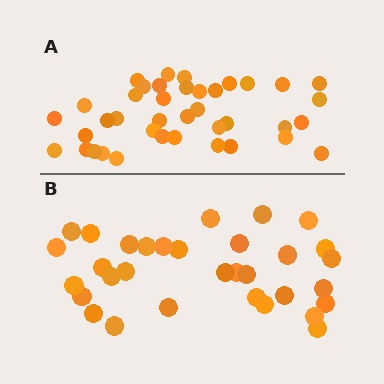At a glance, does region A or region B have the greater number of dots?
Region A (the top region) has more dots.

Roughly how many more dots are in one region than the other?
Region A has roughly 8 or so more dots than region B.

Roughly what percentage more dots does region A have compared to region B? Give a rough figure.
About 20% more.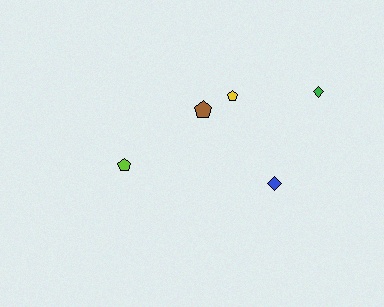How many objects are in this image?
There are 5 objects.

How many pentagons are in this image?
There are 3 pentagons.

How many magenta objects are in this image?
There are no magenta objects.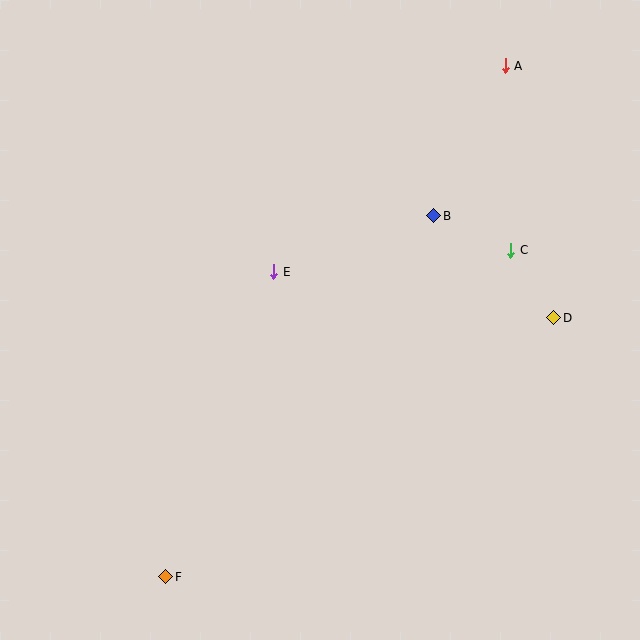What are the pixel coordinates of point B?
Point B is at (434, 216).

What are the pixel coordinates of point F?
Point F is at (166, 577).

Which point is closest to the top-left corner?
Point E is closest to the top-left corner.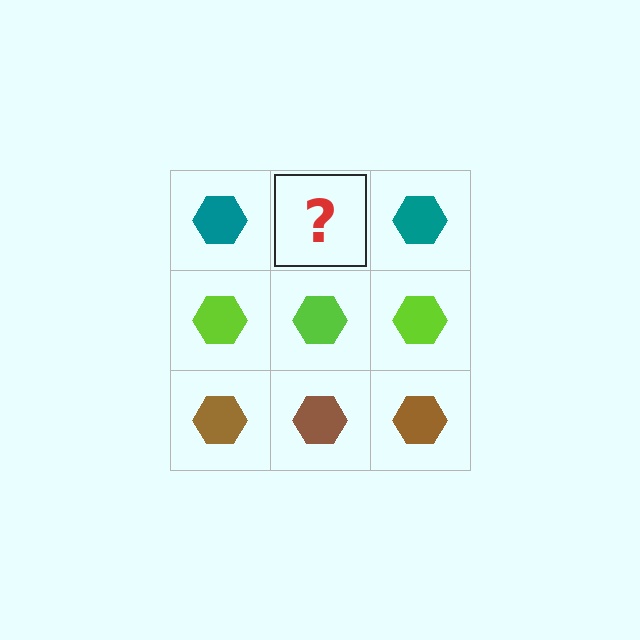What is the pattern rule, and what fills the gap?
The rule is that each row has a consistent color. The gap should be filled with a teal hexagon.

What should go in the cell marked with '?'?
The missing cell should contain a teal hexagon.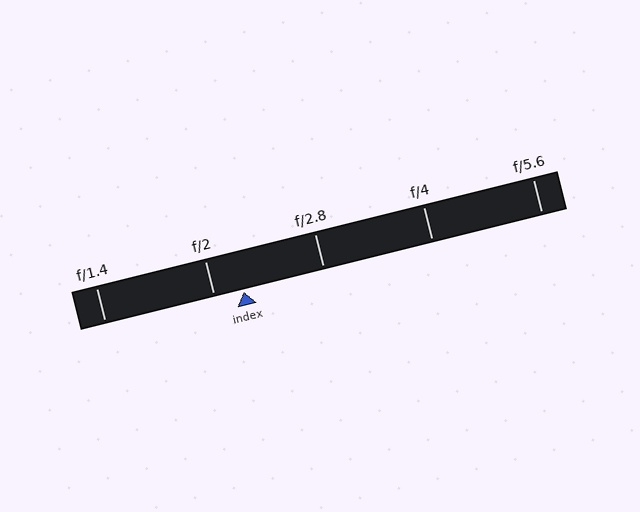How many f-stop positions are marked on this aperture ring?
There are 5 f-stop positions marked.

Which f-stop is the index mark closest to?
The index mark is closest to f/2.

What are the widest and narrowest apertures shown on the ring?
The widest aperture shown is f/1.4 and the narrowest is f/5.6.